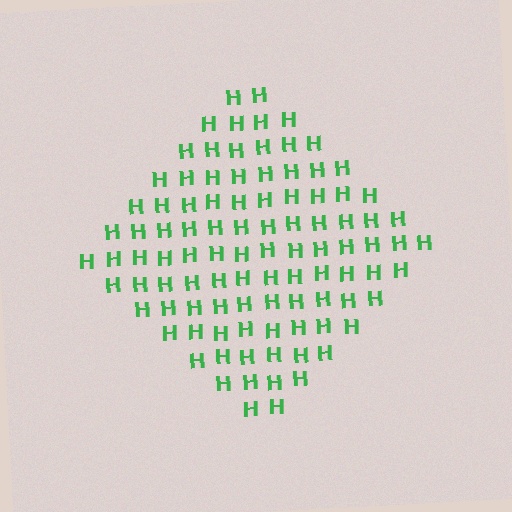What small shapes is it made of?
It is made of small letter H's.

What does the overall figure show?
The overall figure shows a diamond.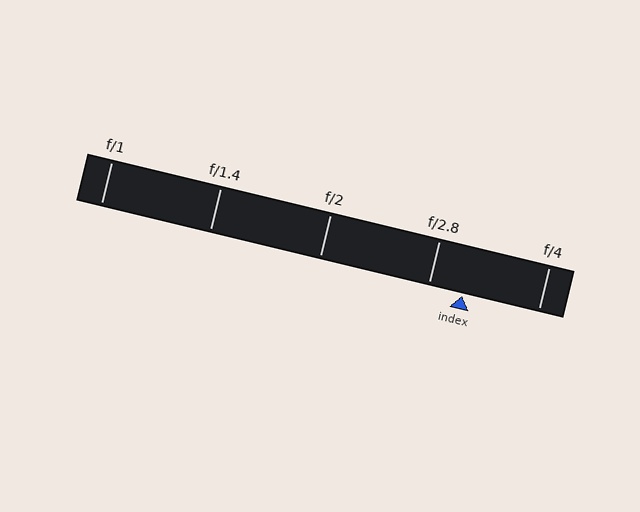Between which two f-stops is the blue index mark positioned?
The index mark is between f/2.8 and f/4.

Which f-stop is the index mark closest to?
The index mark is closest to f/2.8.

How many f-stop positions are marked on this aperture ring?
There are 5 f-stop positions marked.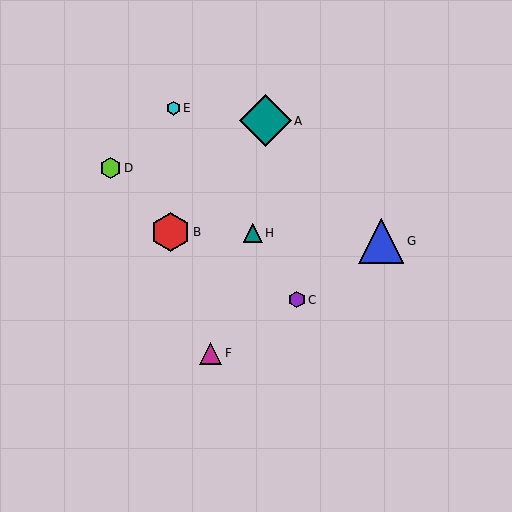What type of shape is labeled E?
Shape E is a cyan hexagon.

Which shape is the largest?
The teal diamond (labeled A) is the largest.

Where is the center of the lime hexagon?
The center of the lime hexagon is at (111, 168).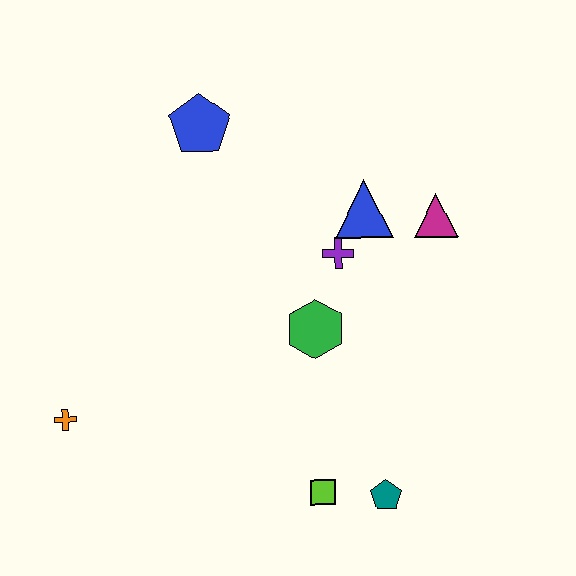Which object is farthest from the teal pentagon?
The blue pentagon is farthest from the teal pentagon.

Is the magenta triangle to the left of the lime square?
No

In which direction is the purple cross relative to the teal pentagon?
The purple cross is above the teal pentagon.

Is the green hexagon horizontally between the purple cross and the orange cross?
Yes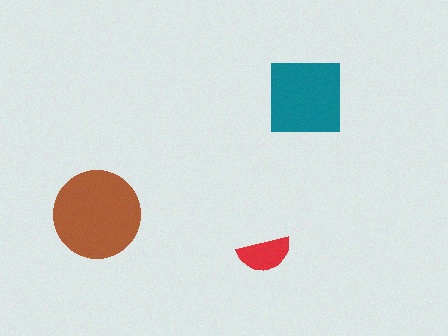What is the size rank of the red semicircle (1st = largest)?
3rd.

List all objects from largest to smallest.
The brown circle, the teal square, the red semicircle.